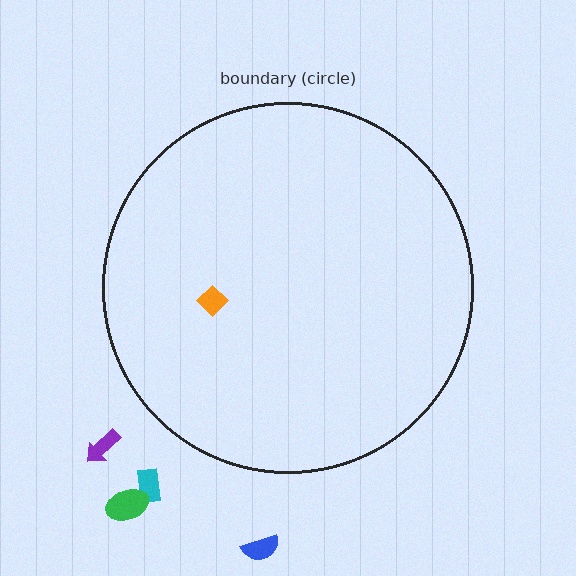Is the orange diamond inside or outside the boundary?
Inside.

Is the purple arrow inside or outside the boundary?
Outside.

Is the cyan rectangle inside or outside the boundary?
Outside.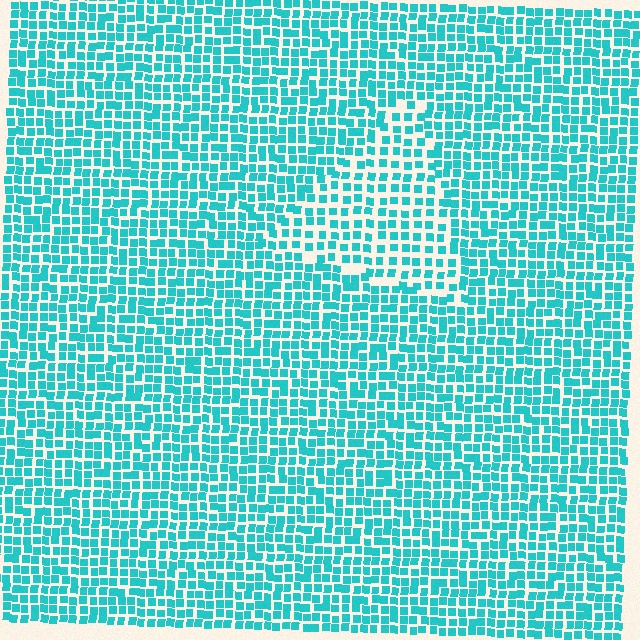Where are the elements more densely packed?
The elements are more densely packed outside the triangle boundary.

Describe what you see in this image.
The image contains small cyan elements arranged at two different densities. A triangle-shaped region is visible where the elements are less densely packed than the surrounding area.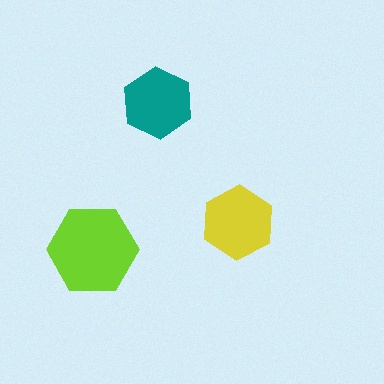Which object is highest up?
The teal hexagon is topmost.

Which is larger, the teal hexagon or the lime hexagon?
The lime one.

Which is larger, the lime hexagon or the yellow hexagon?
The lime one.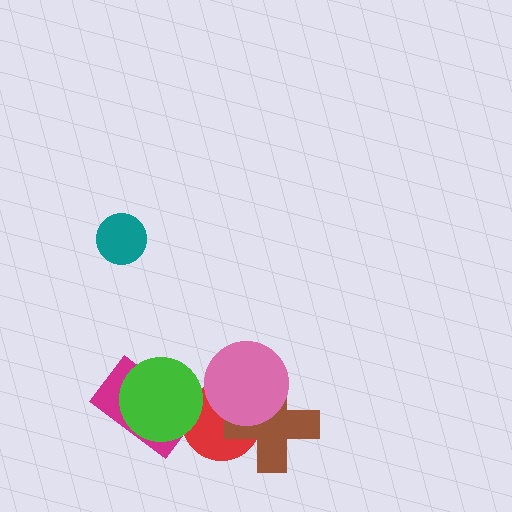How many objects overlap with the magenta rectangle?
1 object overlaps with the magenta rectangle.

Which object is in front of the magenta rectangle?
The green circle is in front of the magenta rectangle.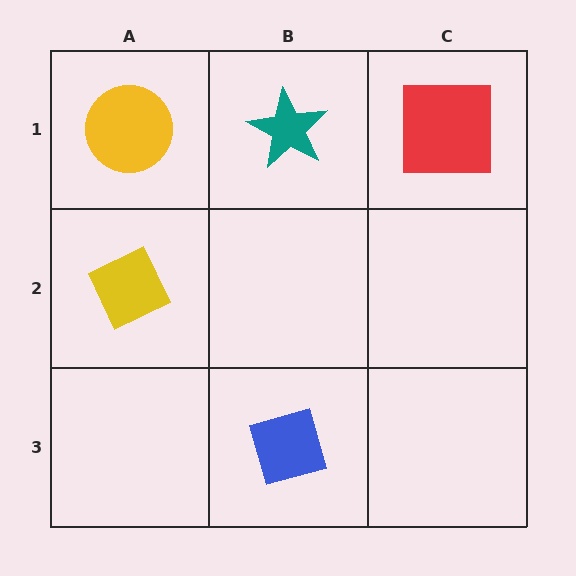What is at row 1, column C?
A red square.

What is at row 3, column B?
A blue diamond.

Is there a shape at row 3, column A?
No, that cell is empty.